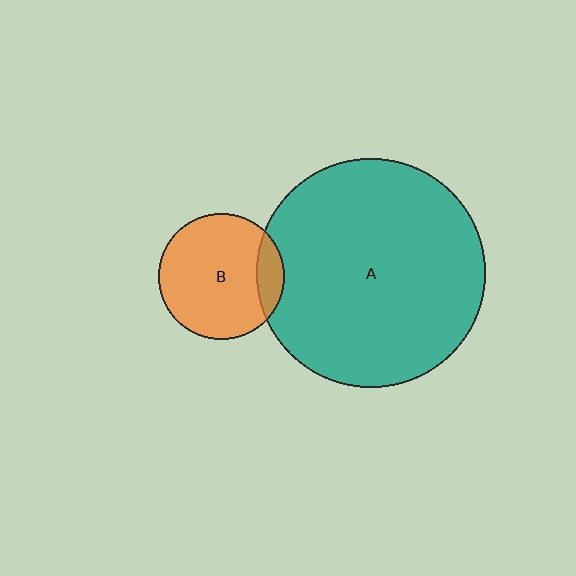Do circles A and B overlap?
Yes.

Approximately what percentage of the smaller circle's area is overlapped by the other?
Approximately 15%.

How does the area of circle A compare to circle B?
Approximately 3.3 times.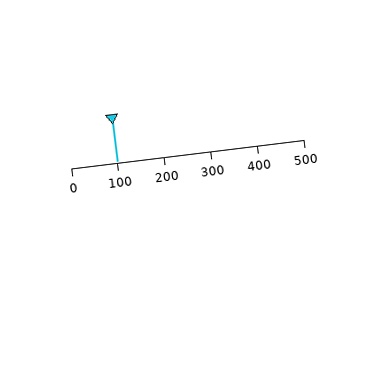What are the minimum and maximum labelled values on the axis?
The axis runs from 0 to 500.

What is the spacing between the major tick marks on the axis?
The major ticks are spaced 100 apart.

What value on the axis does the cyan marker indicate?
The marker indicates approximately 100.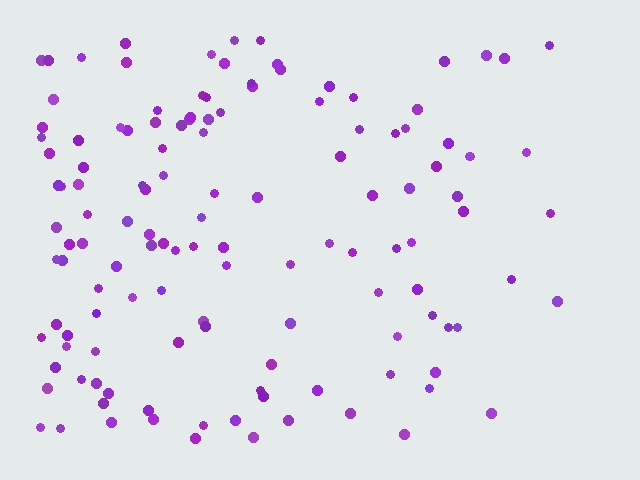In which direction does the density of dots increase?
From right to left, with the left side densest.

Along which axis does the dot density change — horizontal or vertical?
Horizontal.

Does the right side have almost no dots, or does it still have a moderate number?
Still a moderate number, just noticeably fewer than the left.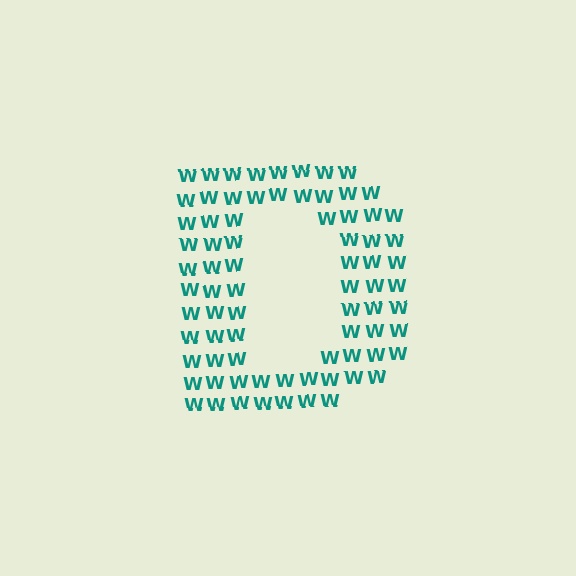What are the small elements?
The small elements are letter W's.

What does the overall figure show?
The overall figure shows the letter D.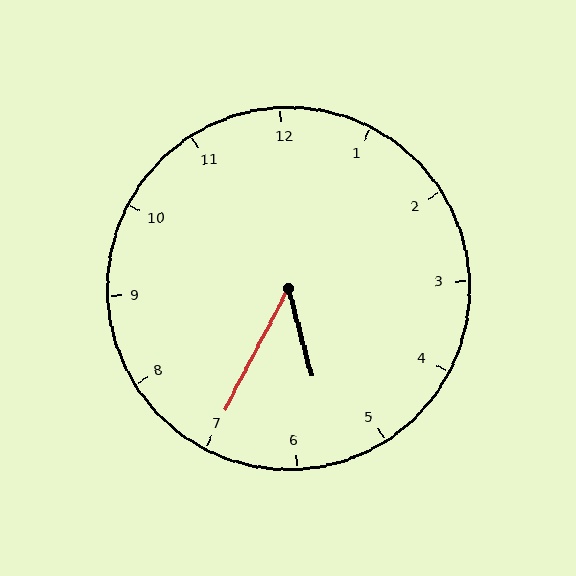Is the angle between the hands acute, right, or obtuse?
It is acute.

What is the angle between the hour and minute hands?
Approximately 42 degrees.